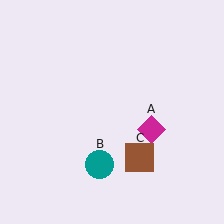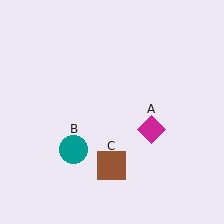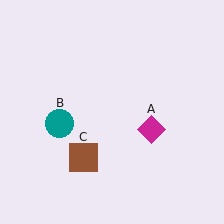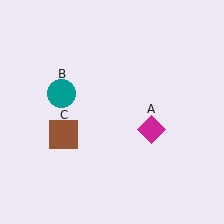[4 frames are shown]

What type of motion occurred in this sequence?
The teal circle (object B), brown square (object C) rotated clockwise around the center of the scene.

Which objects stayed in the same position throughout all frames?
Magenta diamond (object A) remained stationary.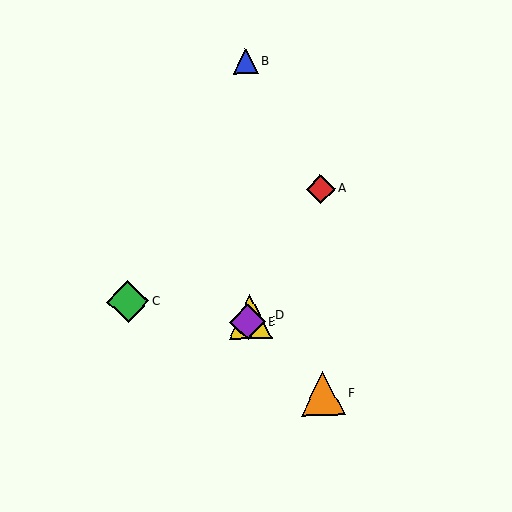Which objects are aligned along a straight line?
Objects A, D, E are aligned along a straight line.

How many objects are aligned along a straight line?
3 objects (A, D, E) are aligned along a straight line.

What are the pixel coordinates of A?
Object A is at (321, 189).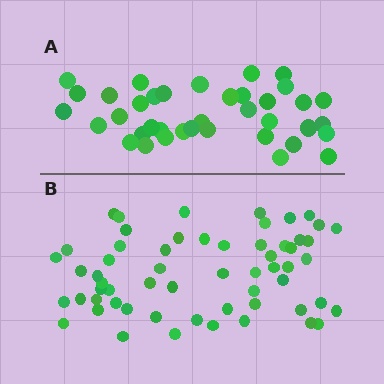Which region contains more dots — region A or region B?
Region B (the bottom region) has more dots.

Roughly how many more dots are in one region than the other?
Region B has approximately 20 more dots than region A.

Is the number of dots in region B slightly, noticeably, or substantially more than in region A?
Region B has substantially more. The ratio is roughly 1.6 to 1.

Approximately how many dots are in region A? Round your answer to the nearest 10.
About 40 dots. (The exact count is 38, which rounds to 40.)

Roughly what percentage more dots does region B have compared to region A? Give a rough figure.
About 55% more.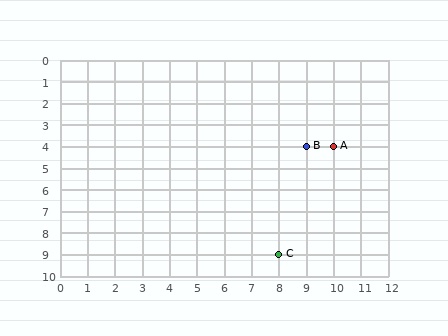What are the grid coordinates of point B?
Point B is at grid coordinates (9, 4).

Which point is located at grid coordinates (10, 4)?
Point A is at (10, 4).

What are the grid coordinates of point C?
Point C is at grid coordinates (8, 9).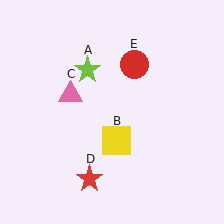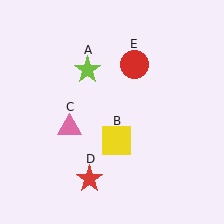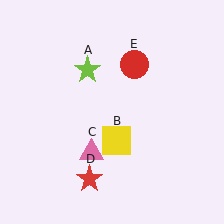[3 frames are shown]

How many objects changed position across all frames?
1 object changed position: pink triangle (object C).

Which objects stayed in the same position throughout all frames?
Lime star (object A) and yellow square (object B) and red star (object D) and red circle (object E) remained stationary.